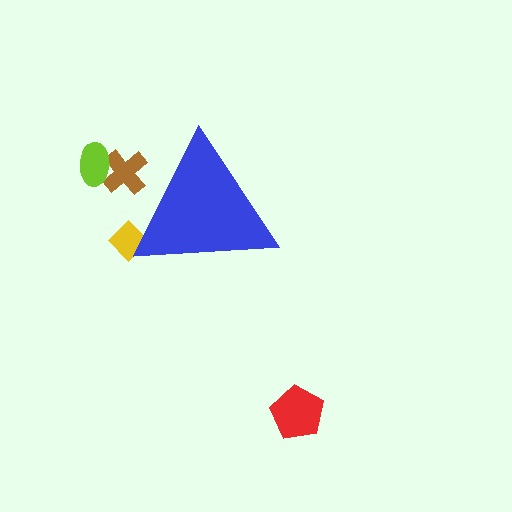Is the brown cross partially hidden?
Yes, the brown cross is partially hidden behind the blue triangle.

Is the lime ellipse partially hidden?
No, the lime ellipse is fully visible.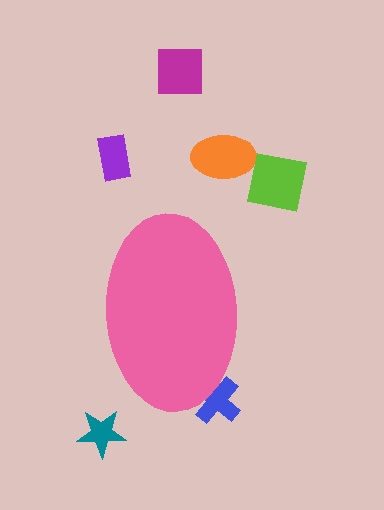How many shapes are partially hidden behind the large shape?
1 shape is partially hidden.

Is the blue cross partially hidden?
Yes, the blue cross is partially hidden behind the pink ellipse.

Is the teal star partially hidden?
No, the teal star is fully visible.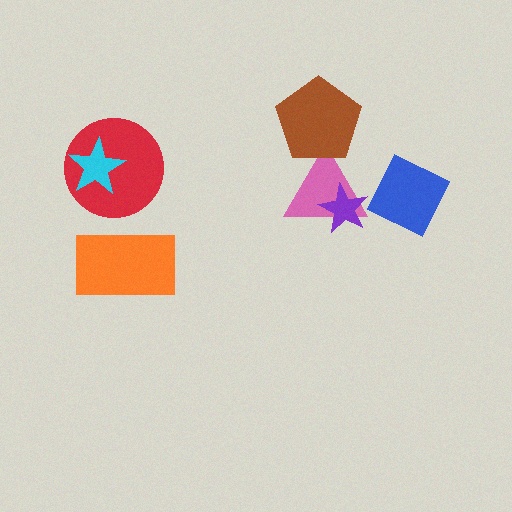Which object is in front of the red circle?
The cyan star is in front of the red circle.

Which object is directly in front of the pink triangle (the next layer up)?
The purple star is directly in front of the pink triangle.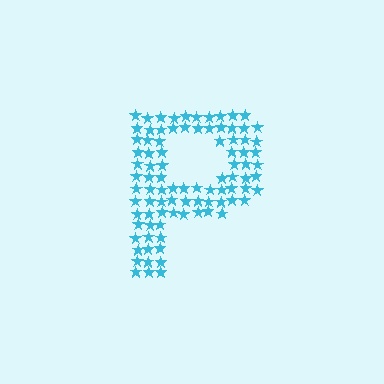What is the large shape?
The large shape is the letter P.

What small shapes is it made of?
It is made of small stars.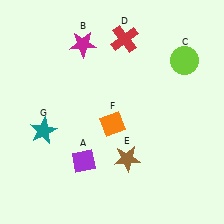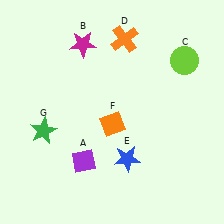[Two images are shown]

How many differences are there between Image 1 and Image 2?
There are 3 differences between the two images.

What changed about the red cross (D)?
In Image 1, D is red. In Image 2, it changed to orange.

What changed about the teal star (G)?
In Image 1, G is teal. In Image 2, it changed to green.